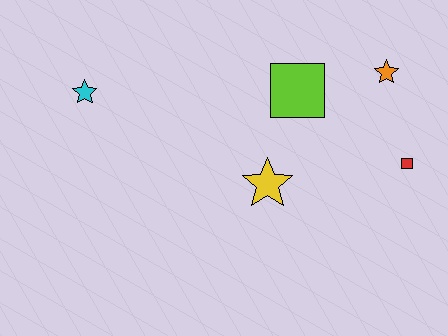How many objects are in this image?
There are 5 objects.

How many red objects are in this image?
There is 1 red object.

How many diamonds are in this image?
There are no diamonds.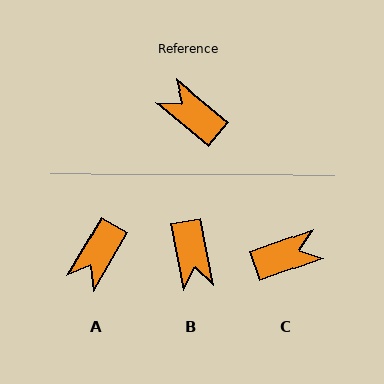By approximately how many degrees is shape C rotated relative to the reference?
Approximately 121 degrees clockwise.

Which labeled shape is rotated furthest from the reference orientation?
B, about 140 degrees away.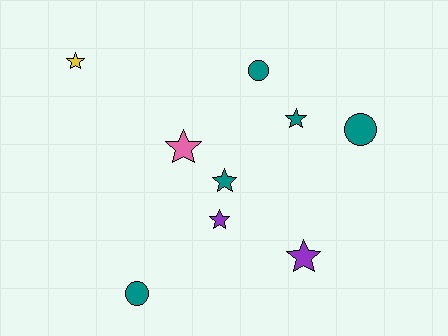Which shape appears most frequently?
Star, with 6 objects.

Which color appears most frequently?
Teal, with 5 objects.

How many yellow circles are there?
There are no yellow circles.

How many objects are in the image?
There are 9 objects.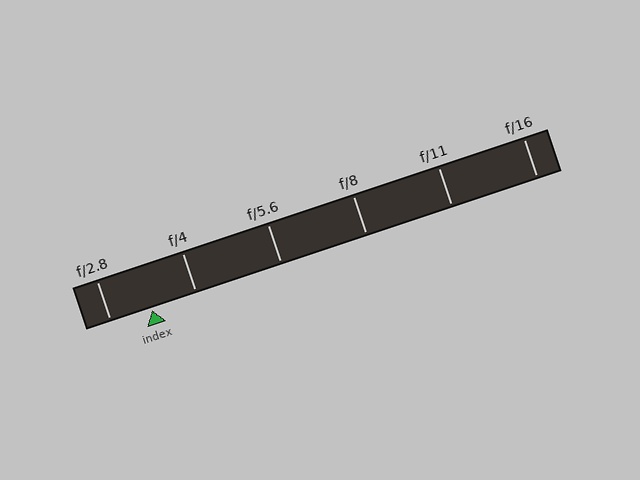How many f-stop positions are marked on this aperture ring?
There are 6 f-stop positions marked.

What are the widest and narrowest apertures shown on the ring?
The widest aperture shown is f/2.8 and the narrowest is f/16.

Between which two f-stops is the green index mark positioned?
The index mark is between f/2.8 and f/4.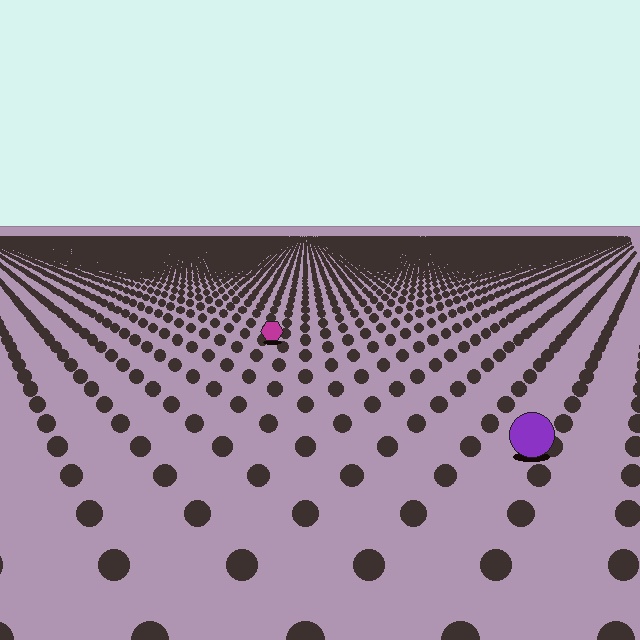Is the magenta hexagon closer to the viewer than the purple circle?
No. The purple circle is closer — you can tell from the texture gradient: the ground texture is coarser near it.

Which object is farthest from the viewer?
The magenta hexagon is farthest from the viewer. It appears smaller and the ground texture around it is denser.